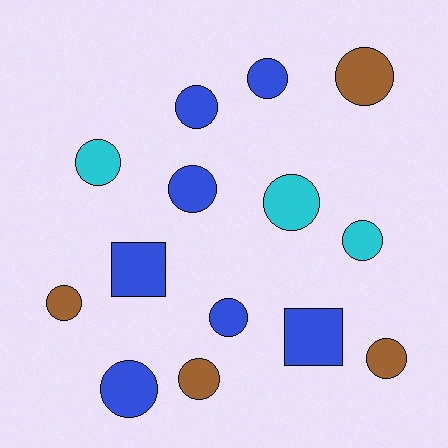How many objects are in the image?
There are 14 objects.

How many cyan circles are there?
There are 3 cyan circles.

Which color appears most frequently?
Blue, with 7 objects.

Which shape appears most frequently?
Circle, with 12 objects.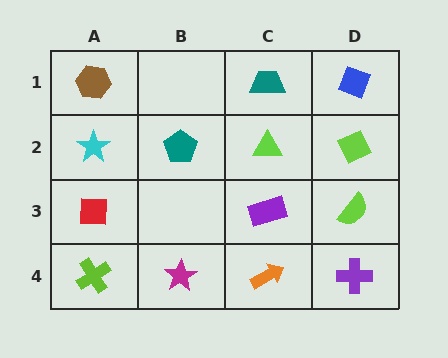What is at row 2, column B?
A teal pentagon.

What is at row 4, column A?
A lime cross.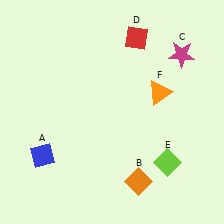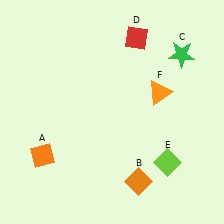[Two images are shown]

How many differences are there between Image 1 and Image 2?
There are 2 differences between the two images.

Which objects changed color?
A changed from blue to orange. C changed from magenta to green.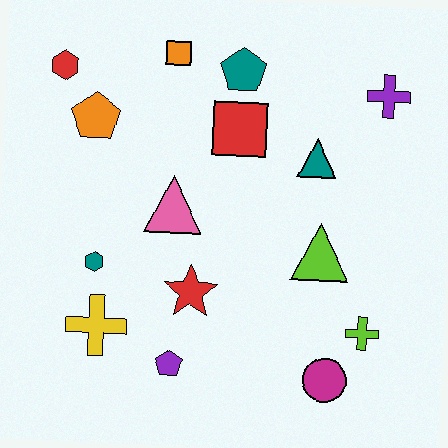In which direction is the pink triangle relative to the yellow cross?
The pink triangle is above the yellow cross.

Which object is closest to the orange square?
The teal pentagon is closest to the orange square.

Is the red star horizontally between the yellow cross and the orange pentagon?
No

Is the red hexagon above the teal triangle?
Yes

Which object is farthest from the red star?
The purple cross is farthest from the red star.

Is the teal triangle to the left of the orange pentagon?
No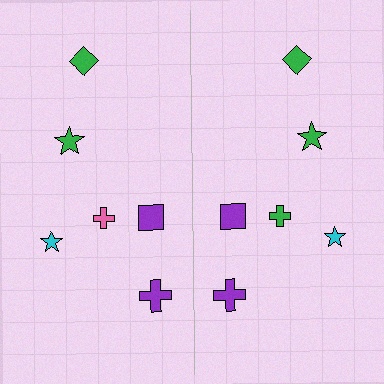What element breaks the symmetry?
The green cross on the right side breaks the symmetry — its mirror counterpart is pink.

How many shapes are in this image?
There are 12 shapes in this image.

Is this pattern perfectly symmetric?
No, the pattern is not perfectly symmetric. The green cross on the right side breaks the symmetry — its mirror counterpart is pink.